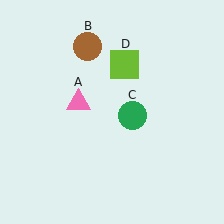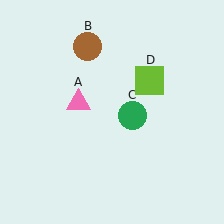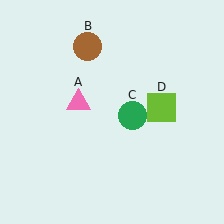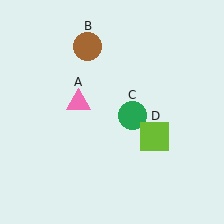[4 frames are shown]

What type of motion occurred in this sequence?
The lime square (object D) rotated clockwise around the center of the scene.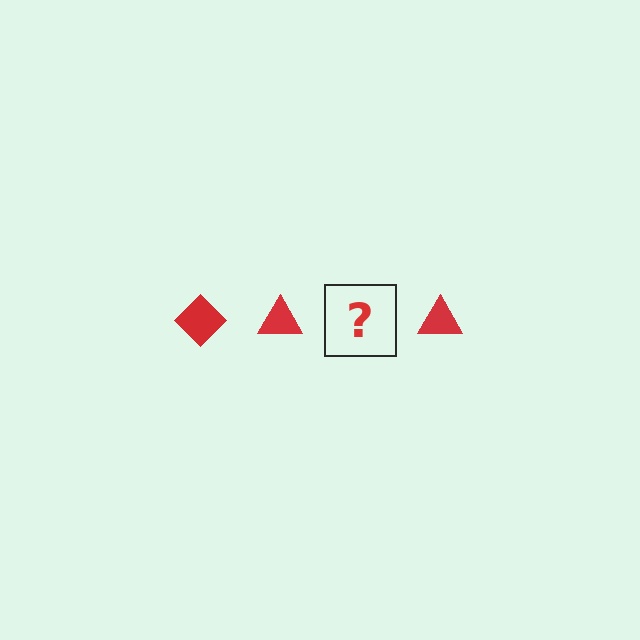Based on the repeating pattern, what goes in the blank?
The blank should be a red diamond.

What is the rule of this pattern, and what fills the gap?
The rule is that the pattern cycles through diamond, triangle shapes in red. The gap should be filled with a red diamond.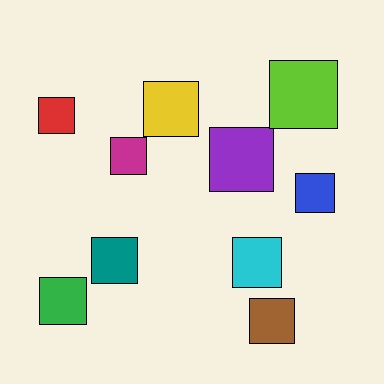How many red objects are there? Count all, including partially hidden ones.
There is 1 red object.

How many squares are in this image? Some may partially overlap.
There are 10 squares.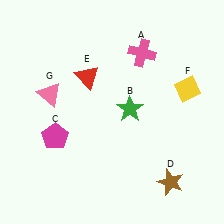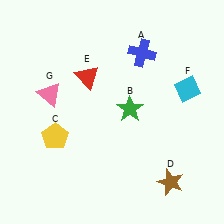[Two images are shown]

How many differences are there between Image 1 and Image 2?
There are 3 differences between the two images.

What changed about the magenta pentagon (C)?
In Image 1, C is magenta. In Image 2, it changed to yellow.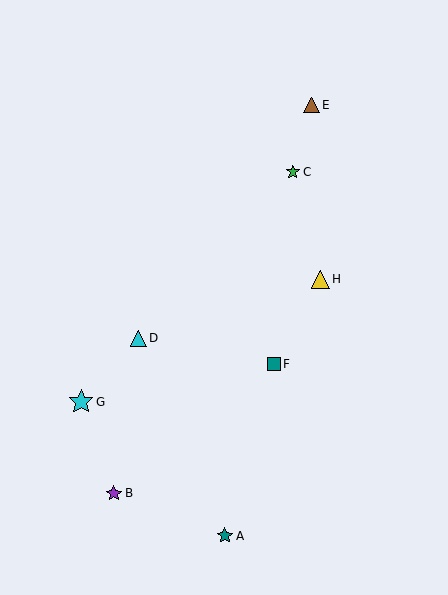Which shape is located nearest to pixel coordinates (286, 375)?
The teal square (labeled F) at (274, 364) is nearest to that location.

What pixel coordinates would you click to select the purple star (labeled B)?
Click at (114, 493) to select the purple star B.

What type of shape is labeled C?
Shape C is a green star.